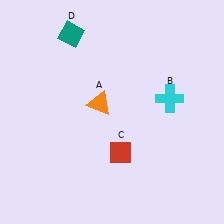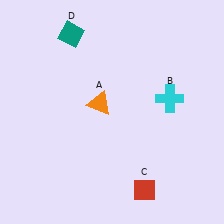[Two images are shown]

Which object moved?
The red diamond (C) moved down.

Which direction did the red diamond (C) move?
The red diamond (C) moved down.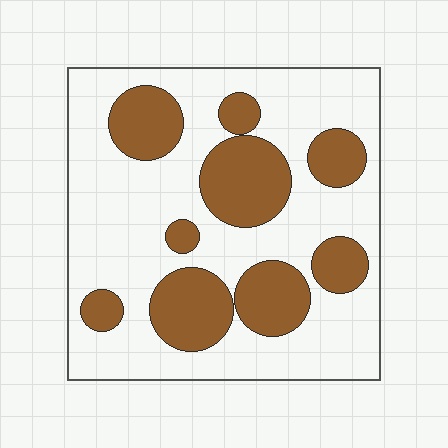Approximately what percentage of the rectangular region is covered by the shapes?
Approximately 30%.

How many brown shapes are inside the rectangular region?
9.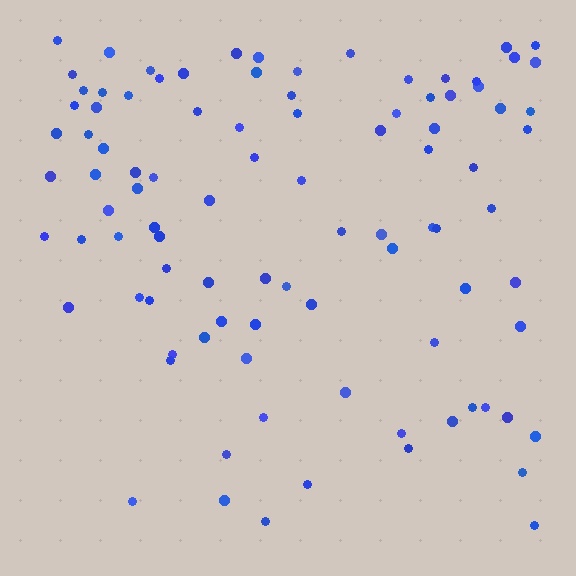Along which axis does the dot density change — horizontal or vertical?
Vertical.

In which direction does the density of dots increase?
From bottom to top, with the top side densest.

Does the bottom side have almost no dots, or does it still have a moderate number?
Still a moderate number, just noticeably fewer than the top.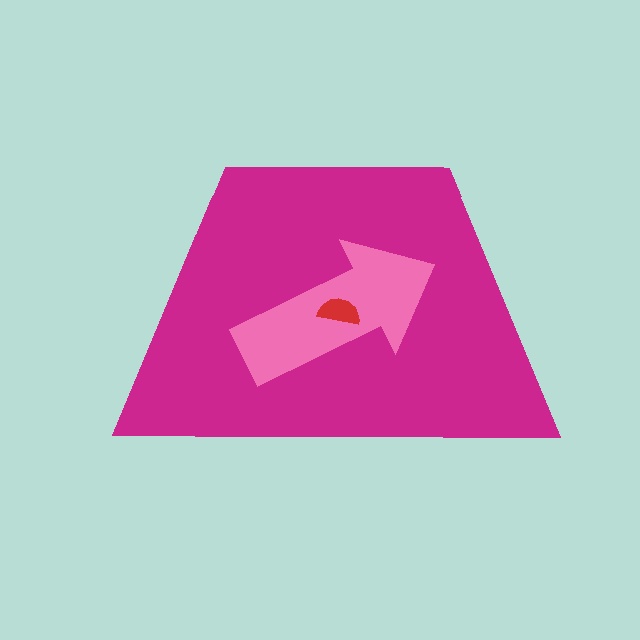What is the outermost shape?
The magenta trapezoid.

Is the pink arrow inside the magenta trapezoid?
Yes.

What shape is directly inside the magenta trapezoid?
The pink arrow.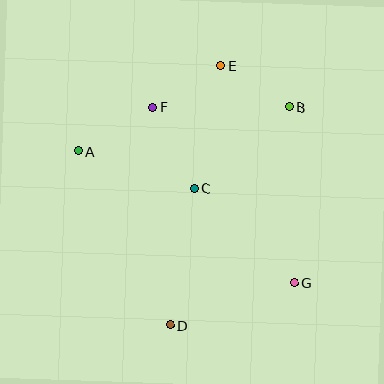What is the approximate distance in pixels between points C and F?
The distance between C and F is approximately 92 pixels.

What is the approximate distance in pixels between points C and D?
The distance between C and D is approximately 139 pixels.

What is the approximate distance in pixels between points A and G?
The distance between A and G is approximately 253 pixels.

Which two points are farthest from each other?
Points D and E are farthest from each other.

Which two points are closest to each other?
Points B and E are closest to each other.